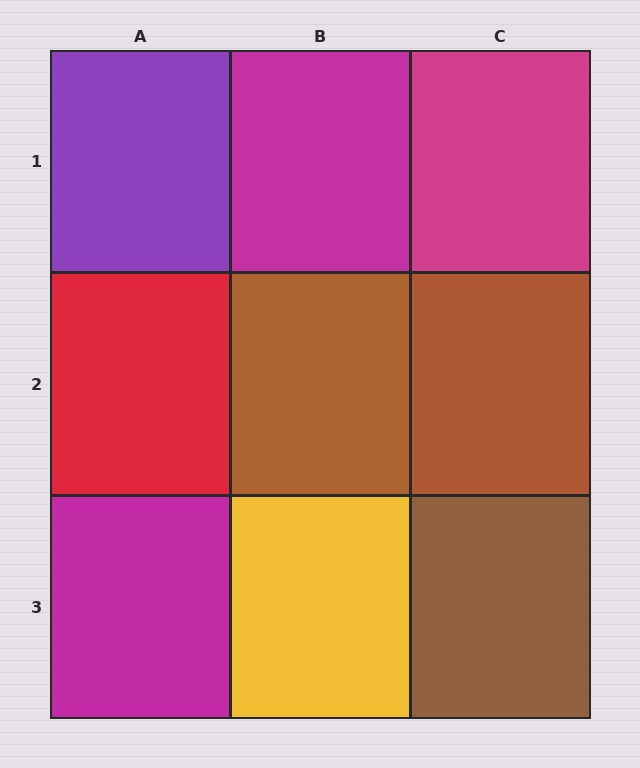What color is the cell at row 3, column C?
Brown.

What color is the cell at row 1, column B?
Magenta.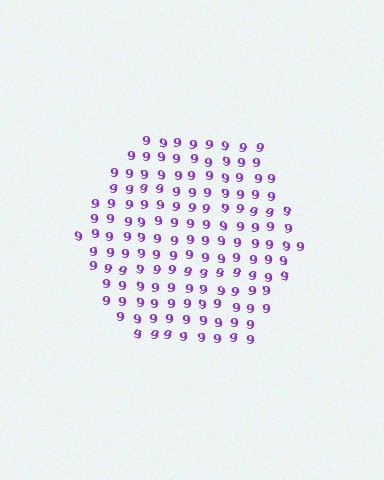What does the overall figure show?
The overall figure shows a hexagon.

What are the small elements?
The small elements are digit 9's.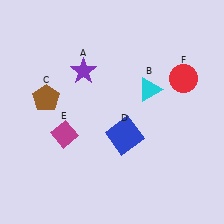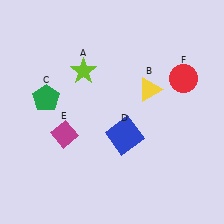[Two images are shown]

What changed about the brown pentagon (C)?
In Image 1, C is brown. In Image 2, it changed to green.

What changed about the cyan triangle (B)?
In Image 1, B is cyan. In Image 2, it changed to yellow.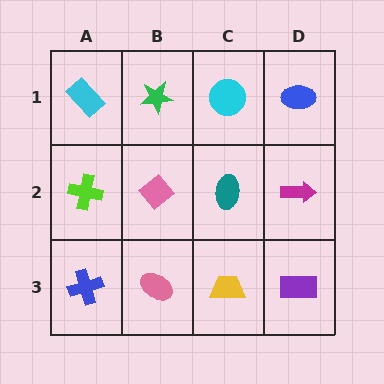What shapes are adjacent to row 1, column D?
A magenta arrow (row 2, column D), a cyan circle (row 1, column C).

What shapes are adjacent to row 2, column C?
A cyan circle (row 1, column C), a yellow trapezoid (row 3, column C), a pink diamond (row 2, column B), a magenta arrow (row 2, column D).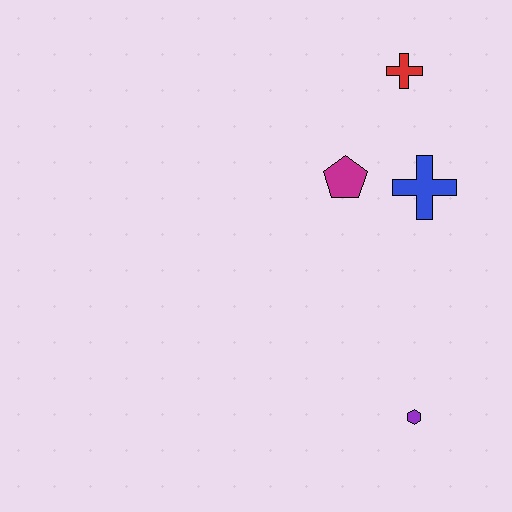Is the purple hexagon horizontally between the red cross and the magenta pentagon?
No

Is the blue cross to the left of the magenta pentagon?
No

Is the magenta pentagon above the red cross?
No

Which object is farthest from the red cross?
The purple hexagon is farthest from the red cross.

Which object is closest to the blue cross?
The magenta pentagon is closest to the blue cross.